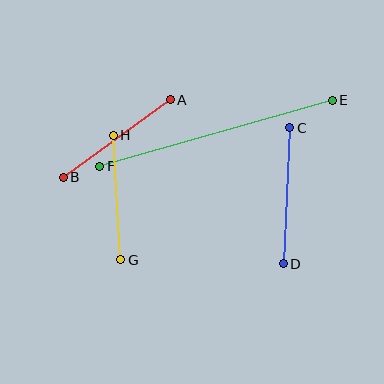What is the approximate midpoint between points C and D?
The midpoint is at approximately (286, 196) pixels.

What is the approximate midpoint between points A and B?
The midpoint is at approximately (117, 138) pixels.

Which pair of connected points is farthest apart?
Points E and F are farthest apart.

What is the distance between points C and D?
The distance is approximately 136 pixels.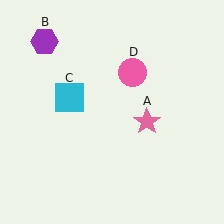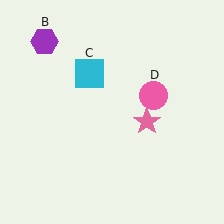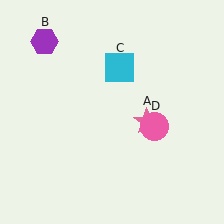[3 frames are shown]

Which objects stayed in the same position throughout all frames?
Pink star (object A) and purple hexagon (object B) remained stationary.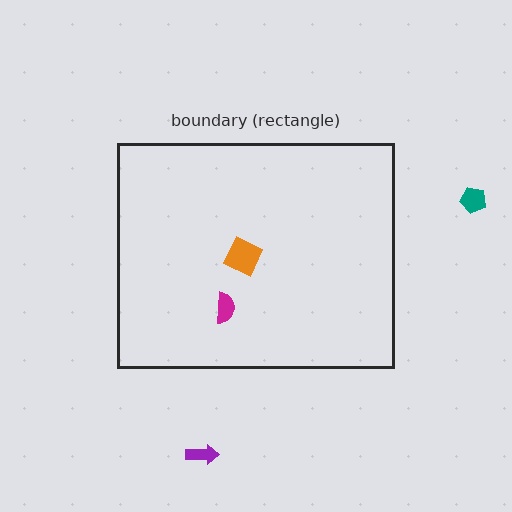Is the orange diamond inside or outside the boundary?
Inside.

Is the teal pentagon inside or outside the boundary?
Outside.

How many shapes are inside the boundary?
2 inside, 2 outside.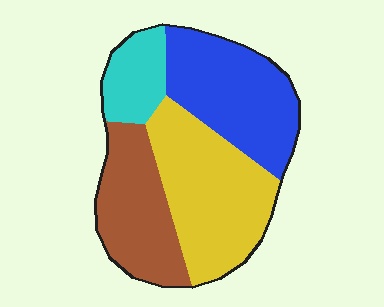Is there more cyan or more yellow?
Yellow.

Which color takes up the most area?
Yellow, at roughly 35%.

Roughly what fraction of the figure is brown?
Brown covers roughly 25% of the figure.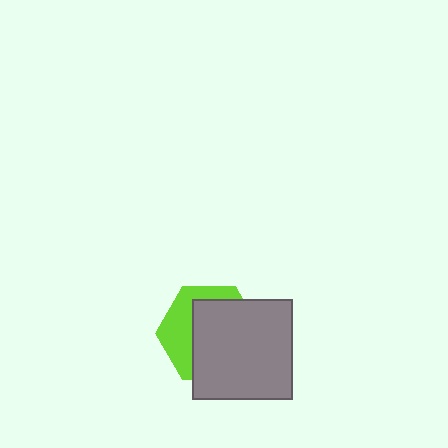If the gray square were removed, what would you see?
You would see the complete lime hexagon.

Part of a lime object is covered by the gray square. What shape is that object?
It is a hexagon.